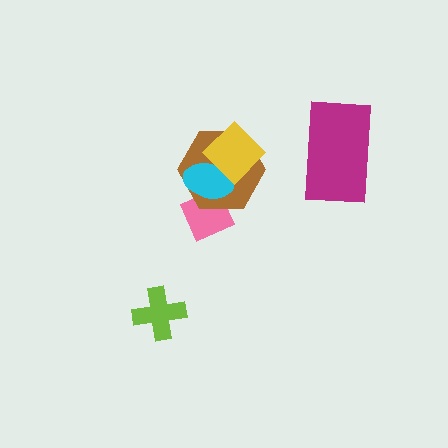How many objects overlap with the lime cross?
0 objects overlap with the lime cross.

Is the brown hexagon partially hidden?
Yes, it is partially covered by another shape.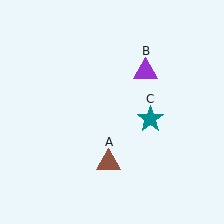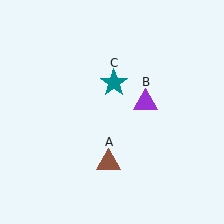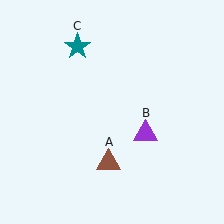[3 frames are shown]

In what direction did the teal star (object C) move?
The teal star (object C) moved up and to the left.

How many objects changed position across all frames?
2 objects changed position: purple triangle (object B), teal star (object C).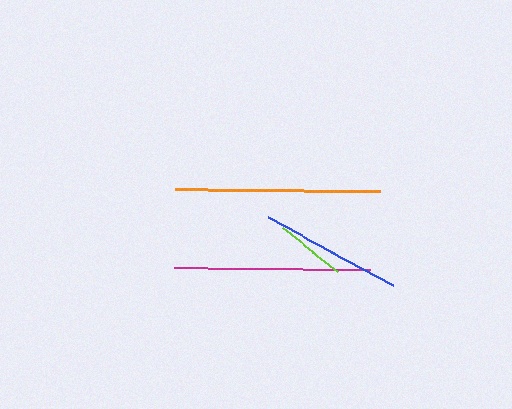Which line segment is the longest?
The orange line is the longest at approximately 205 pixels.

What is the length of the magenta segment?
The magenta segment is approximately 196 pixels long.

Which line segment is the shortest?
The lime line is the shortest at approximately 70 pixels.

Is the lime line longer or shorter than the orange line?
The orange line is longer than the lime line.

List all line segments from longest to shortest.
From longest to shortest: orange, magenta, blue, lime.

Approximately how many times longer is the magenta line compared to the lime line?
The magenta line is approximately 2.8 times the length of the lime line.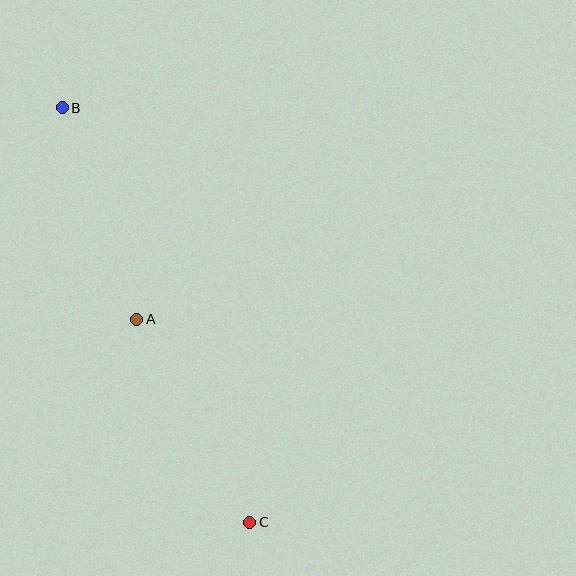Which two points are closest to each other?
Points A and B are closest to each other.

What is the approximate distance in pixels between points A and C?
The distance between A and C is approximately 232 pixels.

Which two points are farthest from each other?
Points B and C are farthest from each other.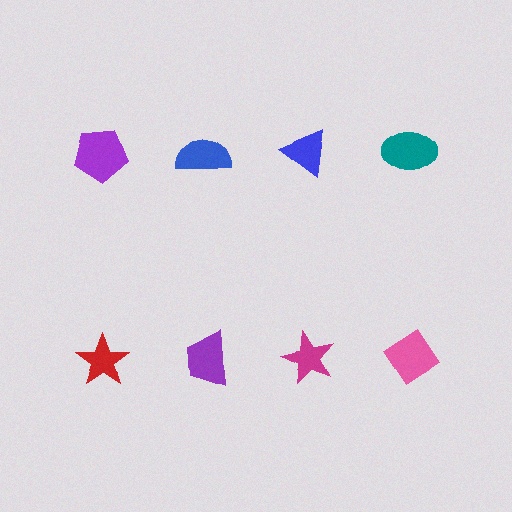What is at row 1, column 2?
A blue semicircle.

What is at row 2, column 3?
A magenta star.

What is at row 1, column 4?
A teal ellipse.